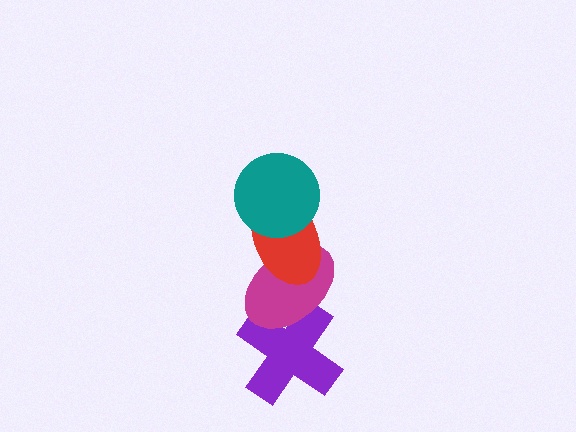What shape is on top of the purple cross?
The magenta ellipse is on top of the purple cross.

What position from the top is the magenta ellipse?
The magenta ellipse is 3rd from the top.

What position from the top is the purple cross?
The purple cross is 4th from the top.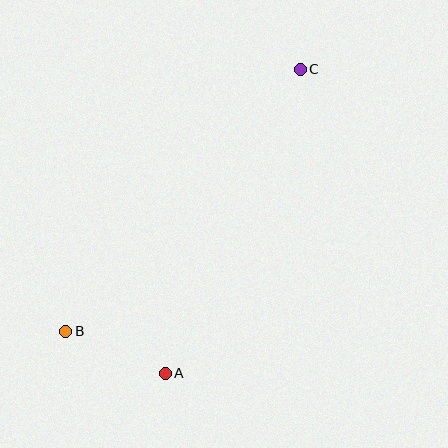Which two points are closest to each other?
Points A and B are closest to each other.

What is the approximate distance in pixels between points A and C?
The distance between A and C is approximately 332 pixels.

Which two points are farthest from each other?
Points B and C are farthest from each other.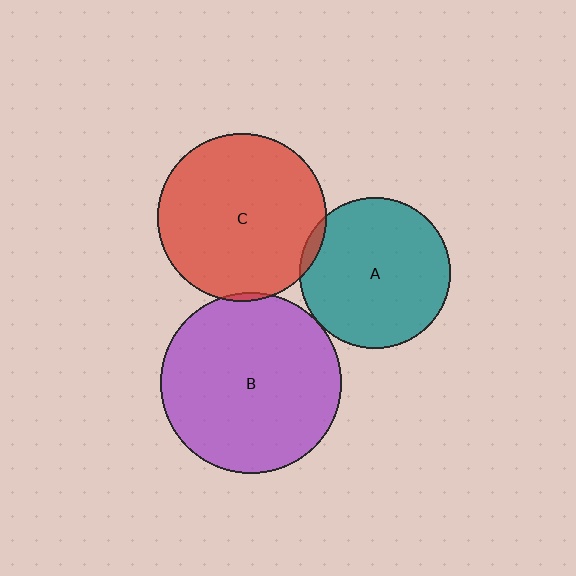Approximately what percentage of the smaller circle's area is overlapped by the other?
Approximately 5%.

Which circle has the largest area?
Circle B (purple).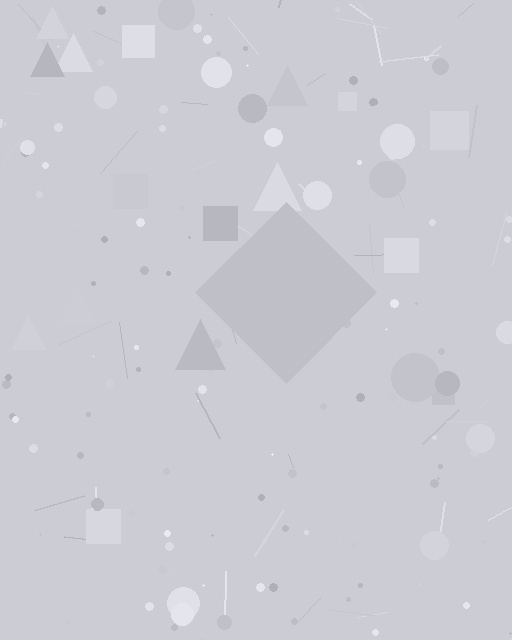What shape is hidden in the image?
A diamond is hidden in the image.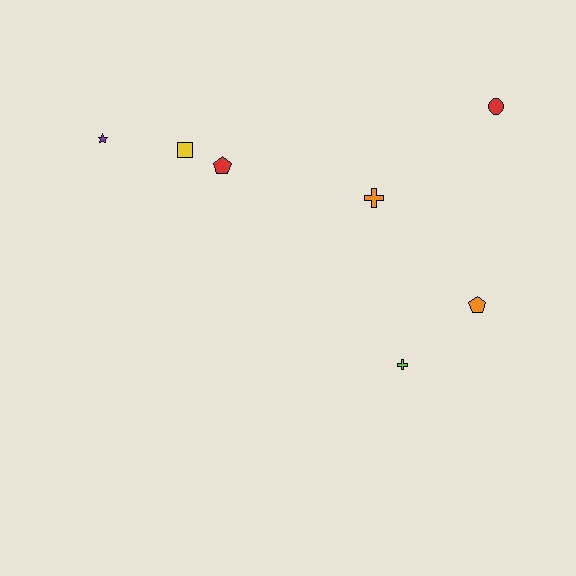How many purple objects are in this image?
There is 1 purple object.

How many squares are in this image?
There is 1 square.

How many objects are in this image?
There are 7 objects.